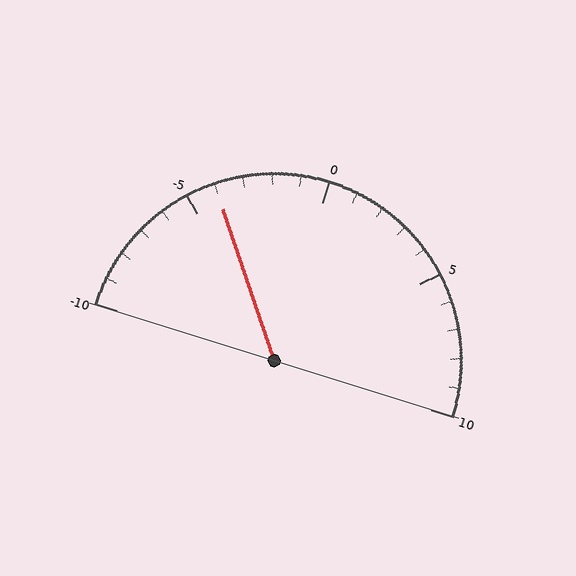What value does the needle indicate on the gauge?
The needle indicates approximately -4.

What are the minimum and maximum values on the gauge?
The gauge ranges from -10 to 10.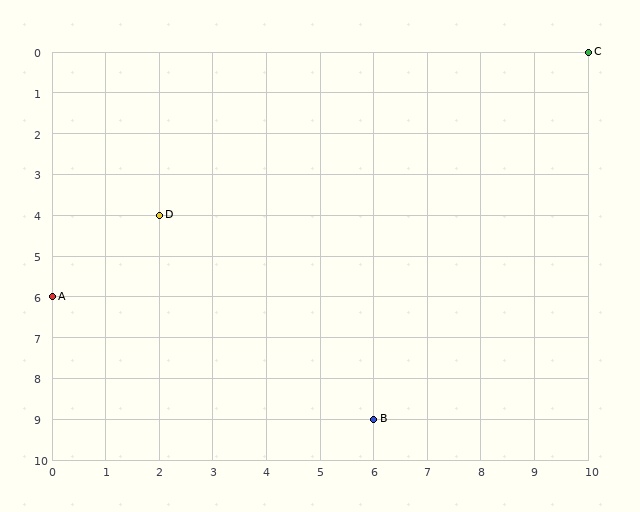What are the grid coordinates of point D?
Point D is at grid coordinates (2, 4).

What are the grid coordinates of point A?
Point A is at grid coordinates (0, 6).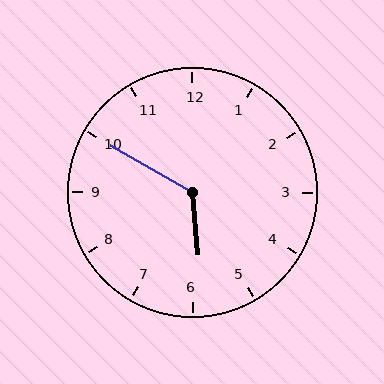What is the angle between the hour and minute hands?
Approximately 125 degrees.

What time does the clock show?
5:50.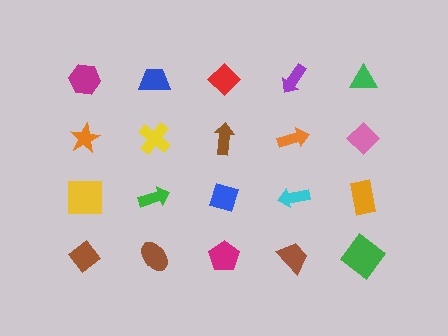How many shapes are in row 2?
5 shapes.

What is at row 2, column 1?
An orange star.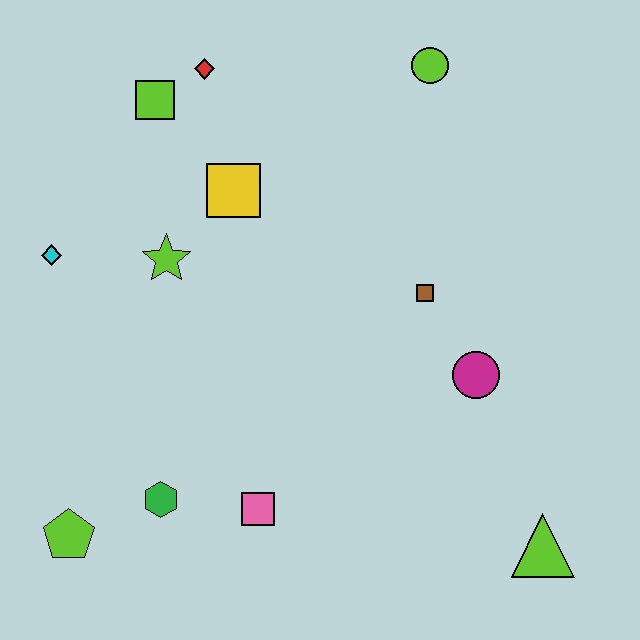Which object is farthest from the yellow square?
The lime triangle is farthest from the yellow square.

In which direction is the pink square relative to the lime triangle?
The pink square is to the left of the lime triangle.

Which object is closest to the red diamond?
The lime square is closest to the red diamond.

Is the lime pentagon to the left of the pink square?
Yes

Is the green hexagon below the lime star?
Yes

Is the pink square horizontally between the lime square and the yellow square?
No